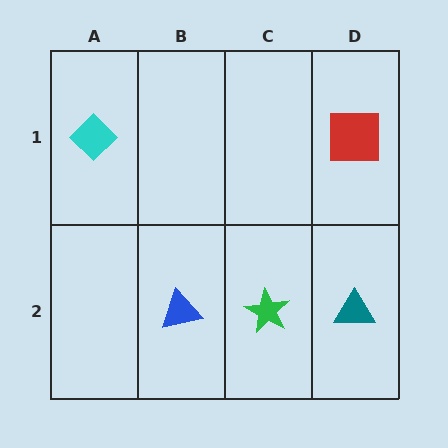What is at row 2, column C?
A green star.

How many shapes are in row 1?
2 shapes.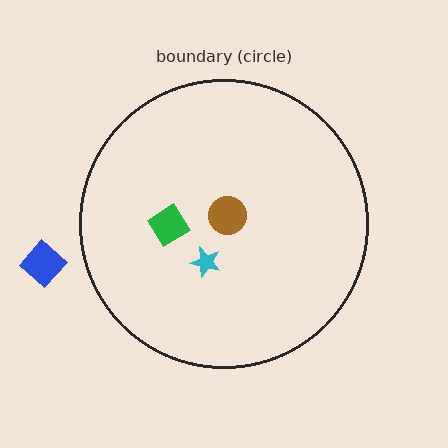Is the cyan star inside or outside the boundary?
Inside.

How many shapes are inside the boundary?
3 inside, 1 outside.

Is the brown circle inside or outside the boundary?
Inside.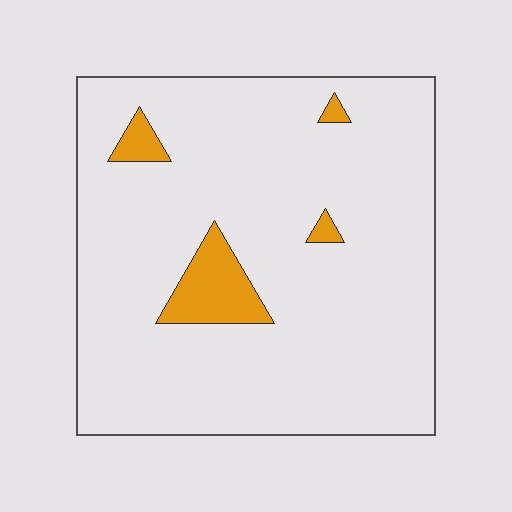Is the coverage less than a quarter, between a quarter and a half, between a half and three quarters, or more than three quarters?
Less than a quarter.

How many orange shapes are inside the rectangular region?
4.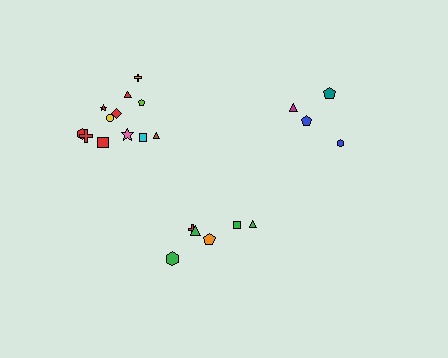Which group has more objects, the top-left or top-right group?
The top-left group.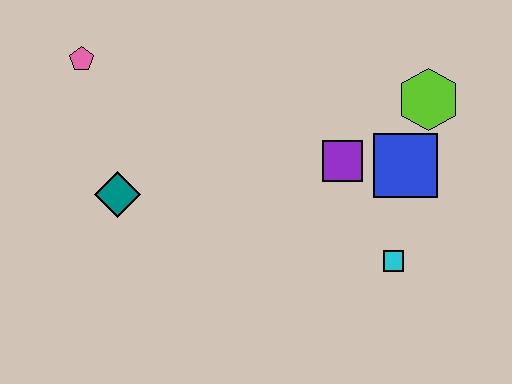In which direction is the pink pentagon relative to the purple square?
The pink pentagon is to the left of the purple square.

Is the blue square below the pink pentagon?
Yes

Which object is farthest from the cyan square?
The pink pentagon is farthest from the cyan square.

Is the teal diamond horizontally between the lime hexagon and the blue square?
No